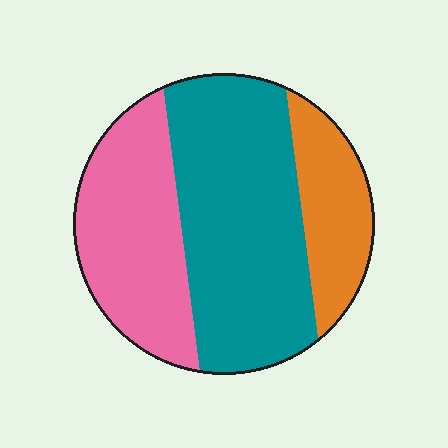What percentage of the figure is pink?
Pink takes up about one third (1/3) of the figure.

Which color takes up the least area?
Orange, at roughly 20%.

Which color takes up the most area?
Teal, at roughly 50%.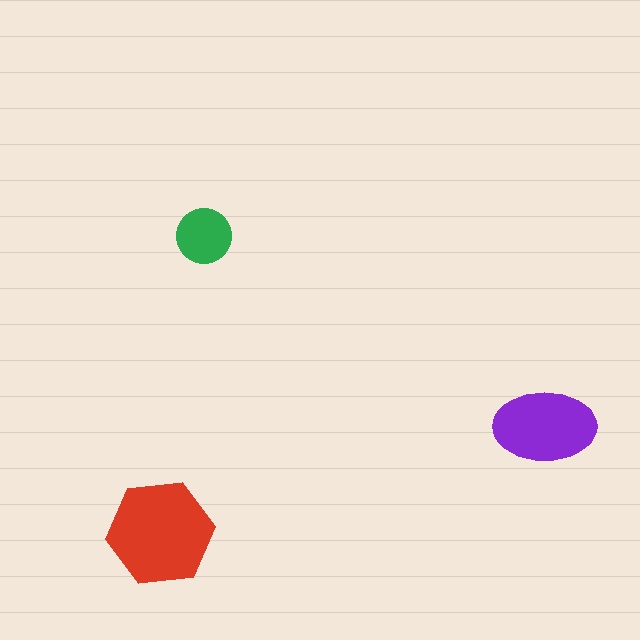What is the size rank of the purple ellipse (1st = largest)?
2nd.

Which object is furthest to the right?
The purple ellipse is rightmost.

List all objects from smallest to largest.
The green circle, the purple ellipse, the red hexagon.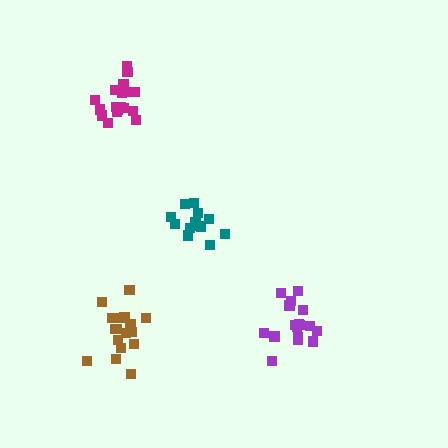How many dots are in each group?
Group 1: 18 dots, Group 2: 17 dots, Group 3: 13 dots, Group 4: 17 dots (65 total).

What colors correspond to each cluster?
The clusters are colored: magenta, purple, teal, brown.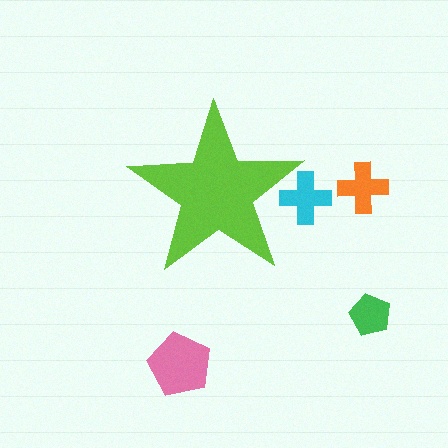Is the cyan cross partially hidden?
Yes, the cyan cross is partially hidden behind the lime star.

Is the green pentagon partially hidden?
No, the green pentagon is fully visible.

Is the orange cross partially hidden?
No, the orange cross is fully visible.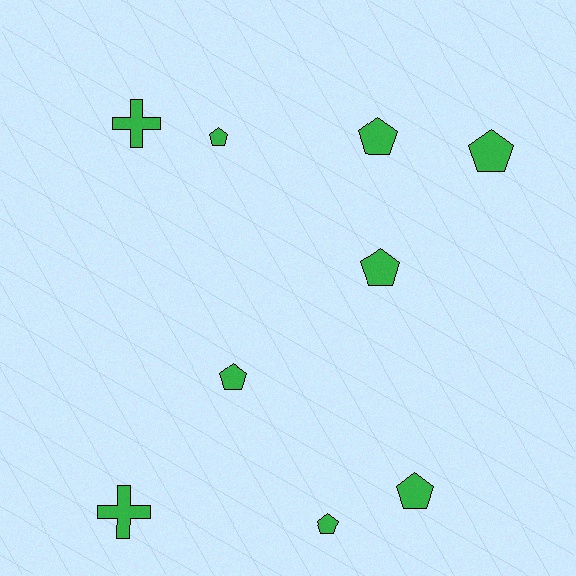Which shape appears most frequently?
Pentagon, with 7 objects.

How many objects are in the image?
There are 9 objects.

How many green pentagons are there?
There are 7 green pentagons.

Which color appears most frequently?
Green, with 9 objects.